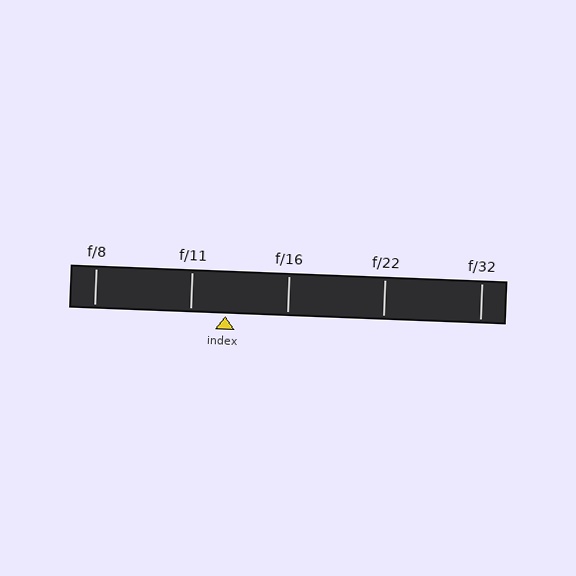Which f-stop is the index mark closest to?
The index mark is closest to f/11.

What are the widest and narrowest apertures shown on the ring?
The widest aperture shown is f/8 and the narrowest is f/32.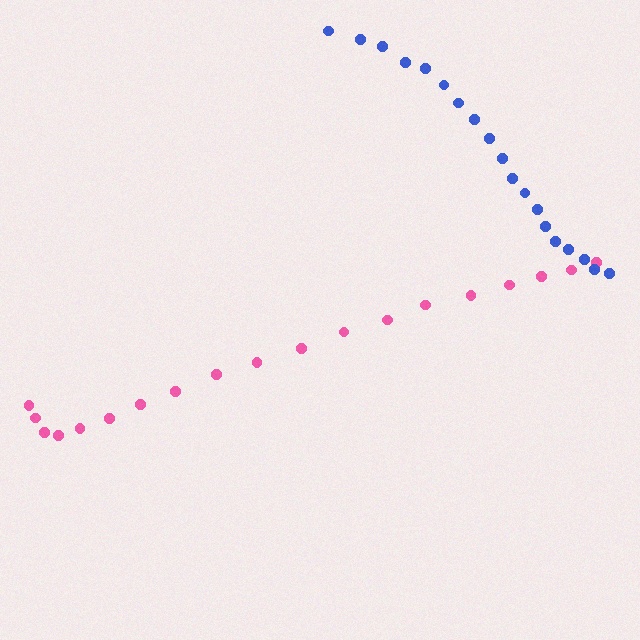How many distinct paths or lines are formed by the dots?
There are 2 distinct paths.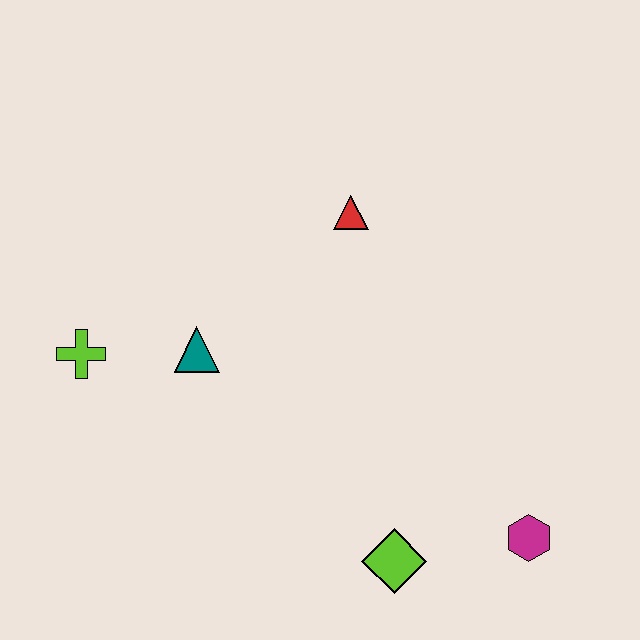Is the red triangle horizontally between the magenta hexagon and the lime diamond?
No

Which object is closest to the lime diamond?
The magenta hexagon is closest to the lime diamond.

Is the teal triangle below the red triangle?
Yes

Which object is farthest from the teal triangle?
The magenta hexagon is farthest from the teal triangle.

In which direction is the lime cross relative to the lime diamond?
The lime cross is to the left of the lime diamond.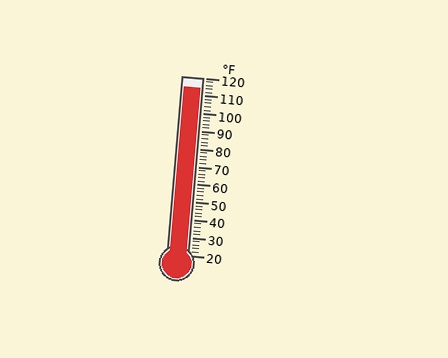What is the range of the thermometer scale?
The thermometer scale ranges from 20°F to 120°F.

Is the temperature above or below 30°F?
The temperature is above 30°F.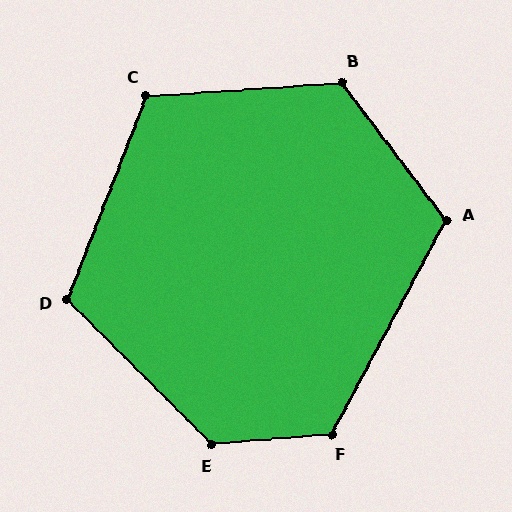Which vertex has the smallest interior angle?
D, at approximately 114 degrees.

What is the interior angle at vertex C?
Approximately 115 degrees (obtuse).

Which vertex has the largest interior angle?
E, at approximately 130 degrees.